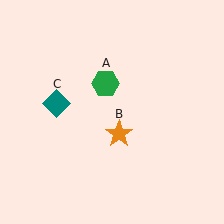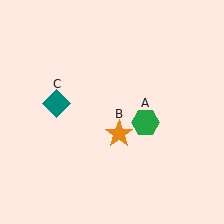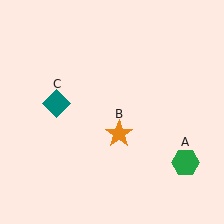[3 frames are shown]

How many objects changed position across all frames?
1 object changed position: green hexagon (object A).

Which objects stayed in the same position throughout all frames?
Orange star (object B) and teal diamond (object C) remained stationary.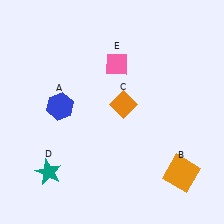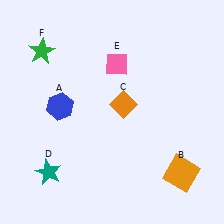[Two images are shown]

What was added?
A green star (F) was added in Image 2.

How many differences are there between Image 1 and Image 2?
There is 1 difference between the two images.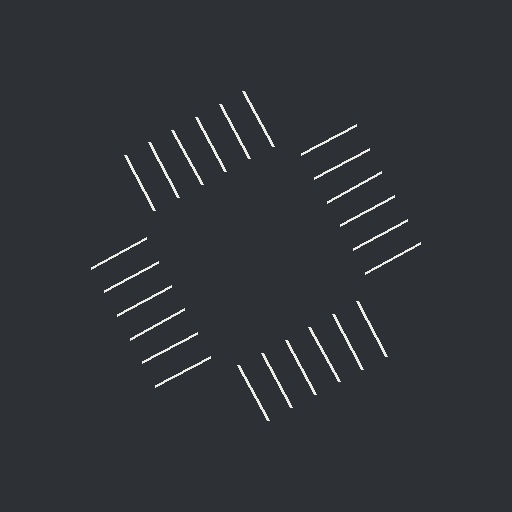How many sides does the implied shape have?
4 sides — the line-ends trace a square.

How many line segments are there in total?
24 — 6 along each of the 4 edges.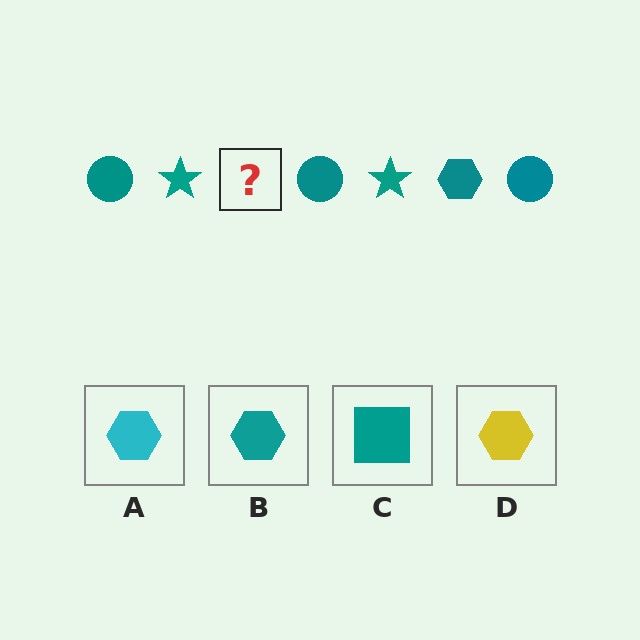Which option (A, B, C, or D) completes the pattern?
B.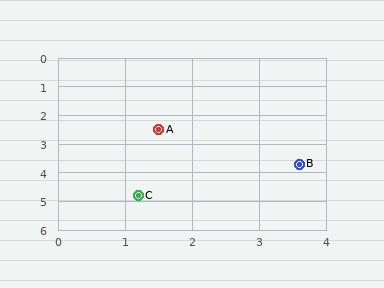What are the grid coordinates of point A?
Point A is at approximately (1.5, 2.5).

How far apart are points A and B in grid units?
Points A and B are about 2.4 grid units apart.